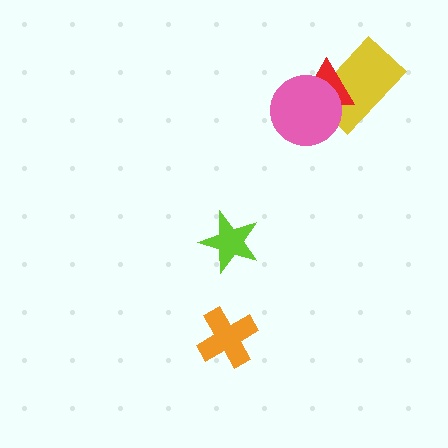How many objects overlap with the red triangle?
2 objects overlap with the red triangle.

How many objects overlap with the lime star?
0 objects overlap with the lime star.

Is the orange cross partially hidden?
No, no other shape covers it.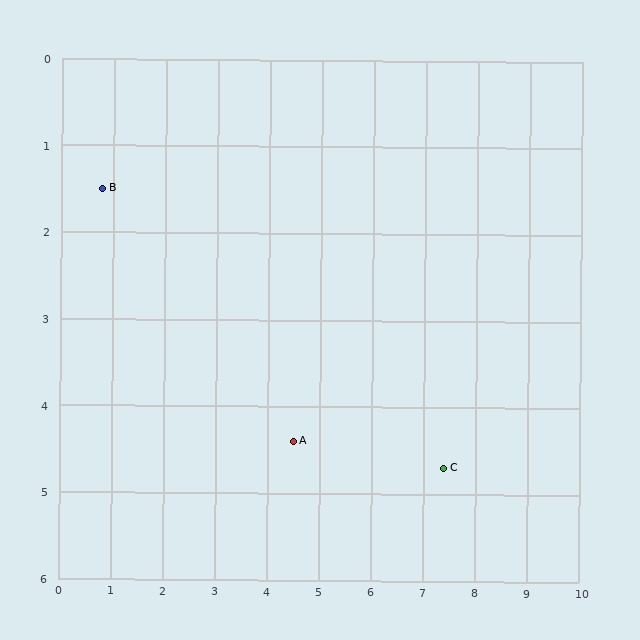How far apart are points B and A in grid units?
Points B and A are about 4.7 grid units apart.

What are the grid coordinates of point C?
Point C is at approximately (7.4, 4.7).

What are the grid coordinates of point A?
Point A is at approximately (4.5, 4.4).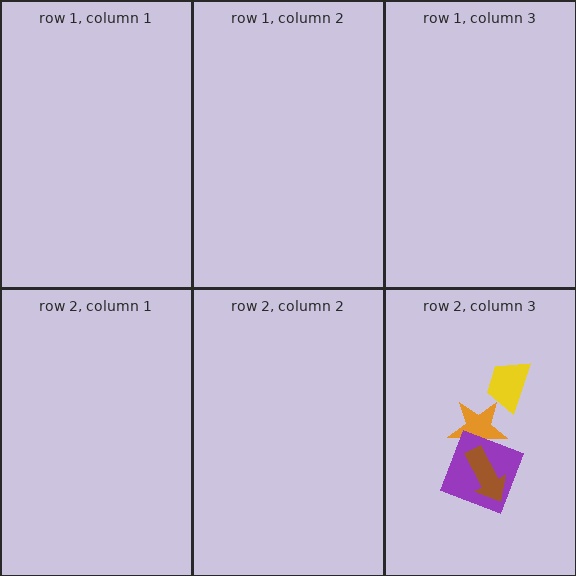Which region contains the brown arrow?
The row 2, column 3 region.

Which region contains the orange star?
The row 2, column 3 region.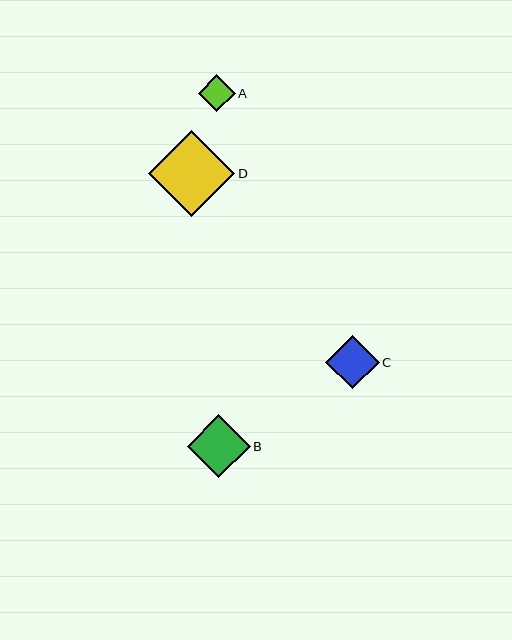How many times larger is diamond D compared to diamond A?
Diamond D is approximately 2.3 times the size of diamond A.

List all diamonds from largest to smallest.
From largest to smallest: D, B, C, A.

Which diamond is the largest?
Diamond D is the largest with a size of approximately 86 pixels.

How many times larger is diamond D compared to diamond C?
Diamond D is approximately 1.6 times the size of diamond C.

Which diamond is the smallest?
Diamond A is the smallest with a size of approximately 37 pixels.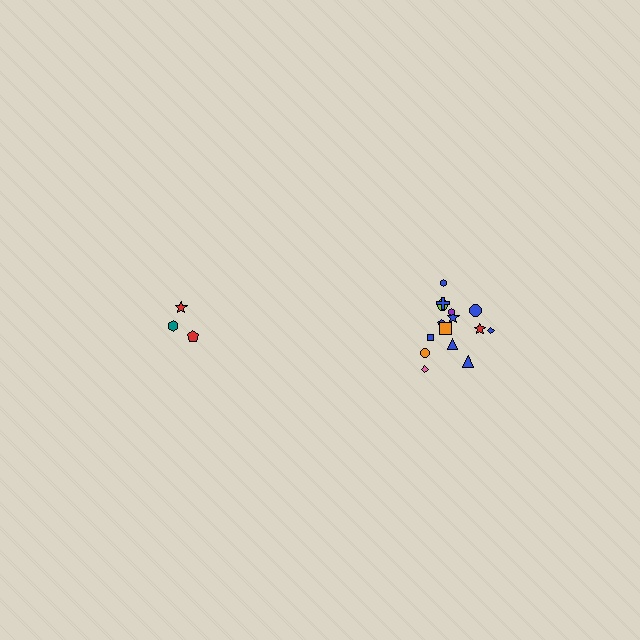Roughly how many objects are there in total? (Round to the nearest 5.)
Roughly 20 objects in total.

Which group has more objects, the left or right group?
The right group.